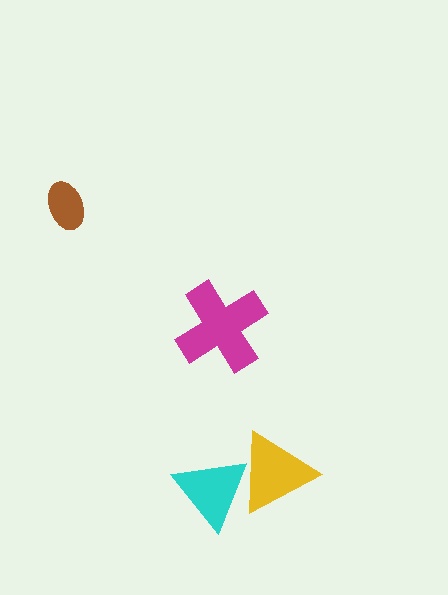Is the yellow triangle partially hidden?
Yes, it is partially covered by another shape.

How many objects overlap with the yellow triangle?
1 object overlaps with the yellow triangle.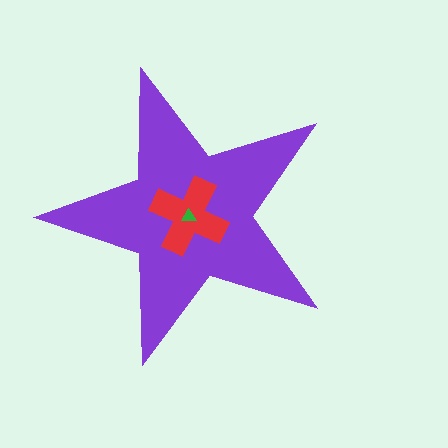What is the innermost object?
The green triangle.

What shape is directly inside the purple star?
The red cross.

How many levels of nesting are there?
3.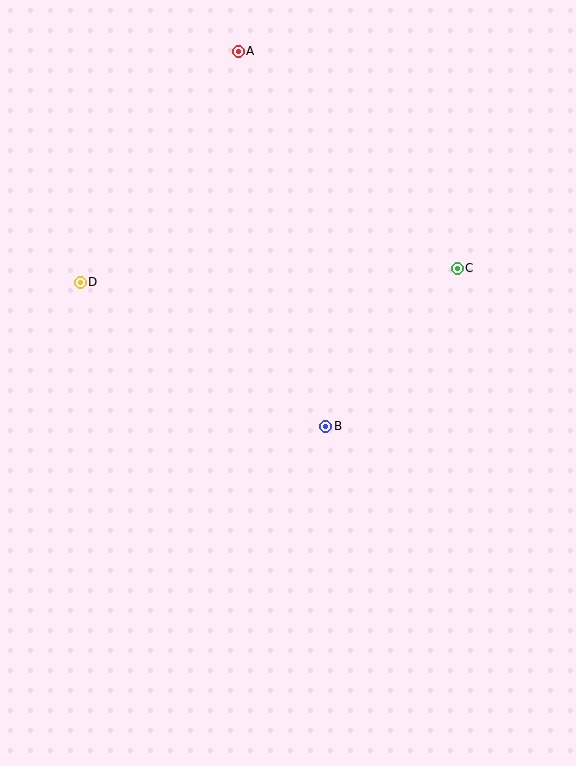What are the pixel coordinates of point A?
Point A is at (238, 51).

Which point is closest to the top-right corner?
Point C is closest to the top-right corner.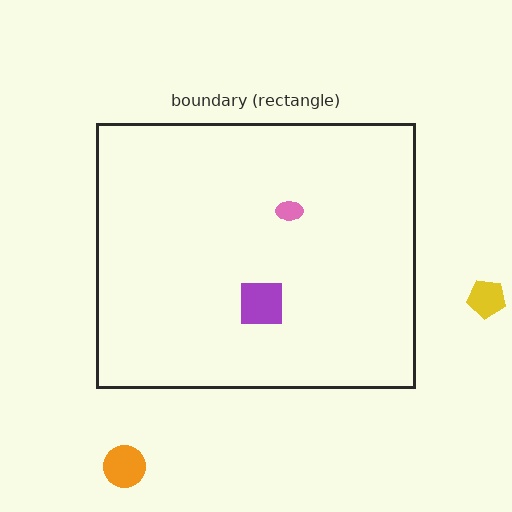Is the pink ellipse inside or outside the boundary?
Inside.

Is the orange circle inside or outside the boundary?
Outside.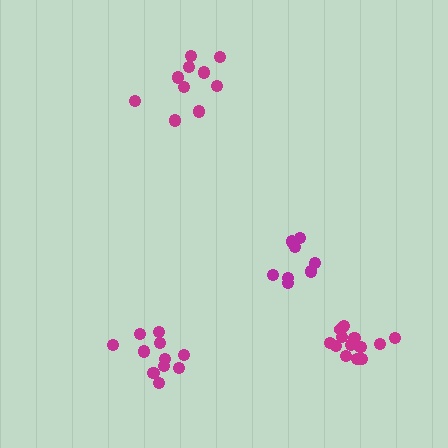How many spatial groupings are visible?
There are 4 spatial groupings.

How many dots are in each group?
Group 1: 14 dots, Group 2: 10 dots, Group 3: 11 dots, Group 4: 8 dots (43 total).